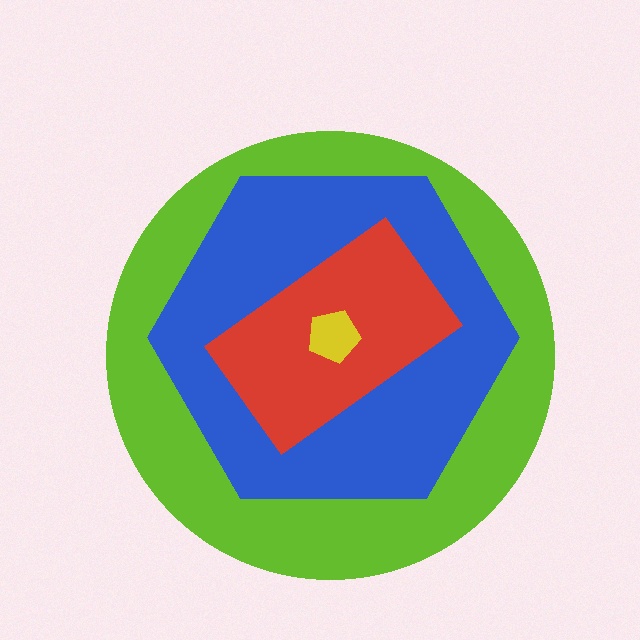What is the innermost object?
The yellow pentagon.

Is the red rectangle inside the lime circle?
Yes.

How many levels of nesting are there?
4.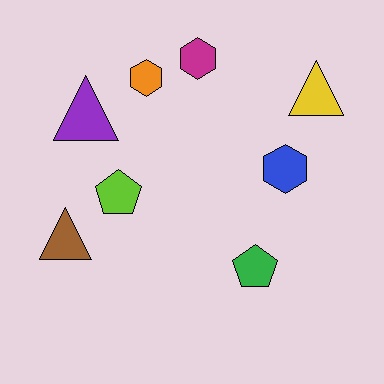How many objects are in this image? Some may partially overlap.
There are 8 objects.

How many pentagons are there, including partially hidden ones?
There are 2 pentagons.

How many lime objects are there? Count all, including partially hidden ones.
There is 1 lime object.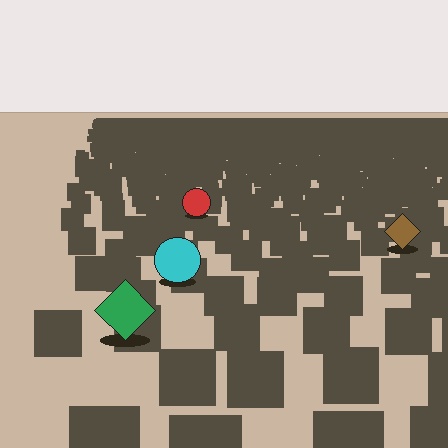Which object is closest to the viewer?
The green diamond is closest. The texture marks near it are larger and more spread out.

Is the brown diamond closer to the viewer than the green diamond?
No. The green diamond is closer — you can tell from the texture gradient: the ground texture is coarser near it.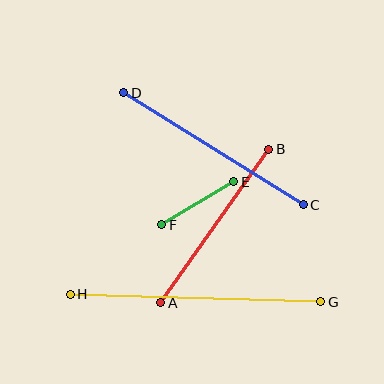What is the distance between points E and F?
The distance is approximately 84 pixels.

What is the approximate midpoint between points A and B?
The midpoint is at approximately (215, 226) pixels.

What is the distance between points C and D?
The distance is approximately 212 pixels.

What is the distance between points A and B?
The distance is approximately 188 pixels.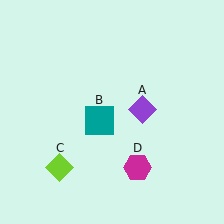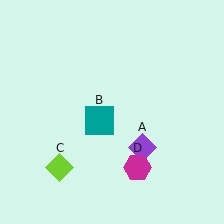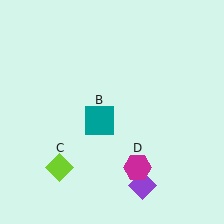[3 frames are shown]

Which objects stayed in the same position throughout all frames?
Teal square (object B) and lime diamond (object C) and magenta hexagon (object D) remained stationary.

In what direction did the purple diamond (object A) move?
The purple diamond (object A) moved down.